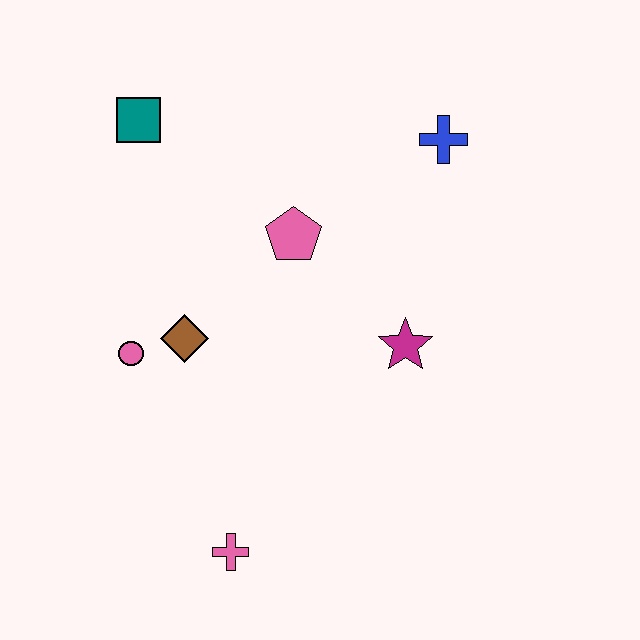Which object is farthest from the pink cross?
The blue cross is farthest from the pink cross.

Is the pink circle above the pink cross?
Yes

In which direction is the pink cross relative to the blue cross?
The pink cross is below the blue cross.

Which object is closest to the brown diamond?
The pink circle is closest to the brown diamond.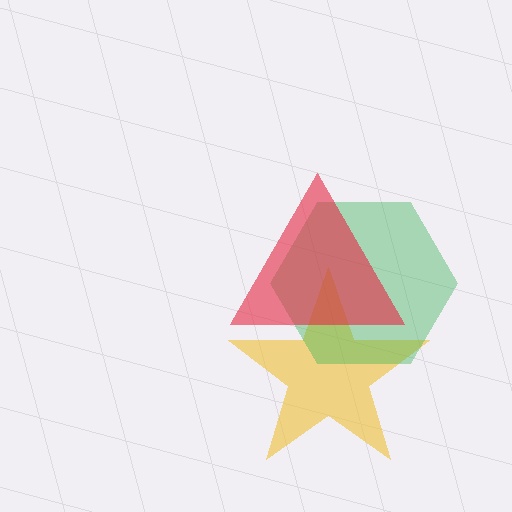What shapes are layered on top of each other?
The layered shapes are: a yellow star, a green hexagon, a red triangle.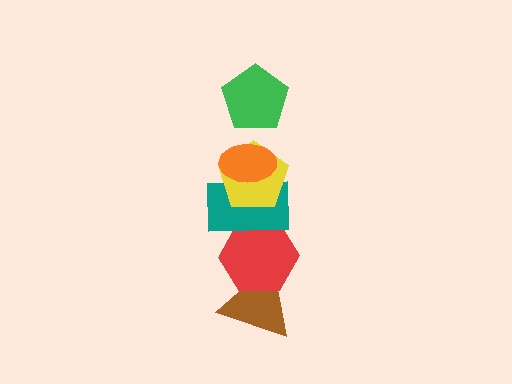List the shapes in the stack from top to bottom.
From top to bottom: the green pentagon, the orange ellipse, the yellow pentagon, the teal rectangle, the red hexagon, the brown triangle.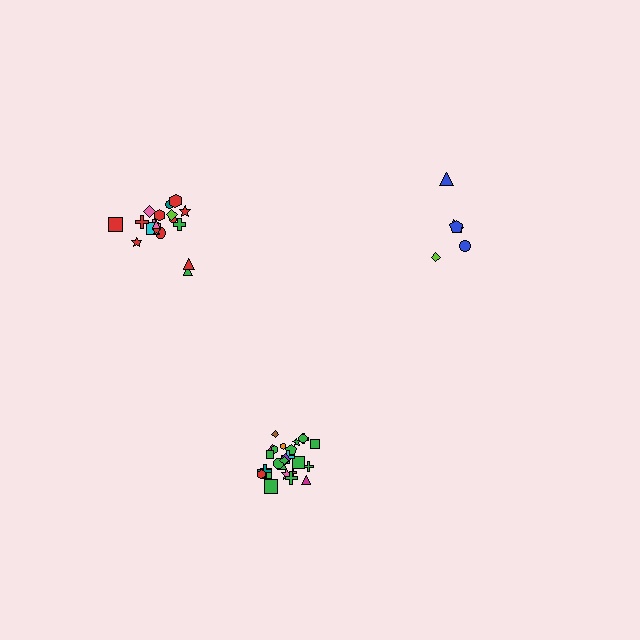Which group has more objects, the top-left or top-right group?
The top-left group.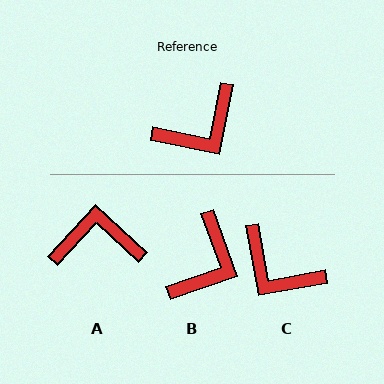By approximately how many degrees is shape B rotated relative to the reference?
Approximately 31 degrees counter-clockwise.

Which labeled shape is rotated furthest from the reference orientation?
A, about 149 degrees away.